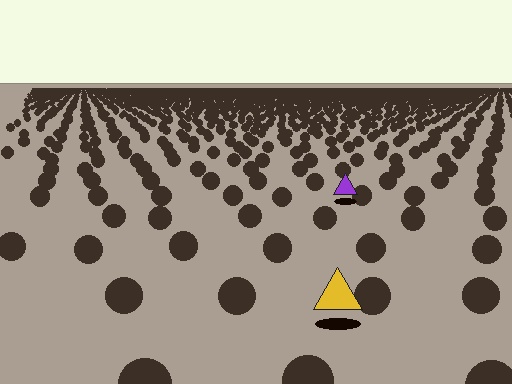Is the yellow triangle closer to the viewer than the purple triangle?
Yes. The yellow triangle is closer — you can tell from the texture gradient: the ground texture is coarser near it.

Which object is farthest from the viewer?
The purple triangle is farthest from the viewer. It appears smaller and the ground texture around it is denser.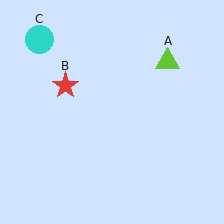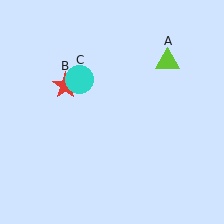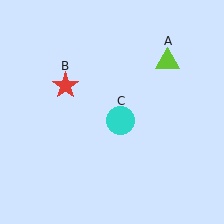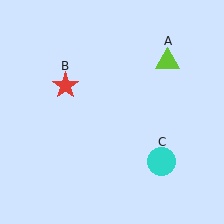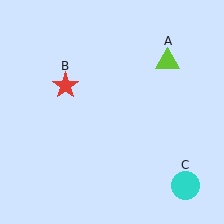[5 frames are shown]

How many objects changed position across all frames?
1 object changed position: cyan circle (object C).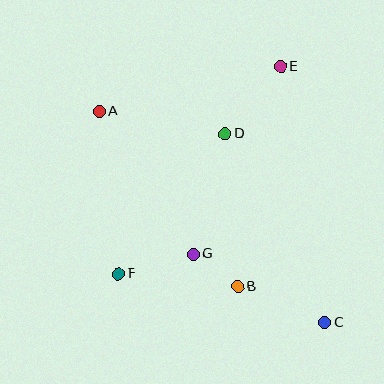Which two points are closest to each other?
Points B and G are closest to each other.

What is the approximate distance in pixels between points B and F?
The distance between B and F is approximately 120 pixels.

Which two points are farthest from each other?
Points A and C are farthest from each other.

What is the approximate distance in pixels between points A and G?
The distance between A and G is approximately 171 pixels.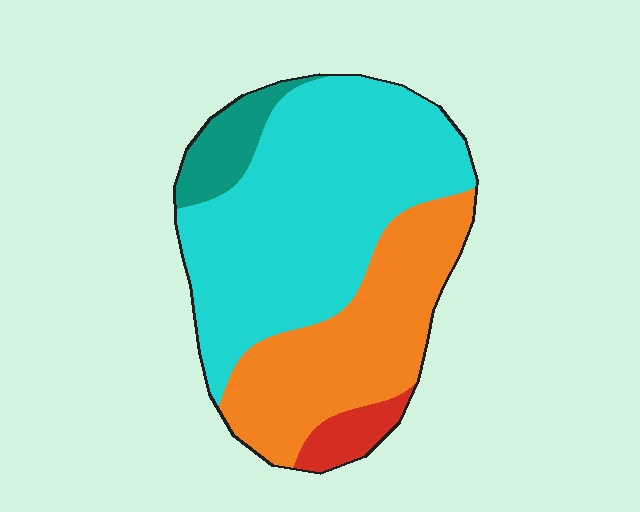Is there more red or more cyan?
Cyan.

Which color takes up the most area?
Cyan, at roughly 55%.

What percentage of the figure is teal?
Teal covers 8% of the figure.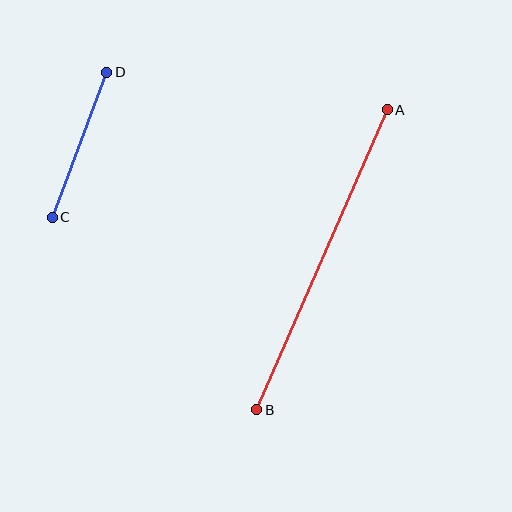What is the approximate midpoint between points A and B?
The midpoint is at approximately (322, 260) pixels.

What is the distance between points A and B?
The distance is approximately 327 pixels.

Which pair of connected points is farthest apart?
Points A and B are farthest apart.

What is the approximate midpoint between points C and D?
The midpoint is at approximately (80, 145) pixels.